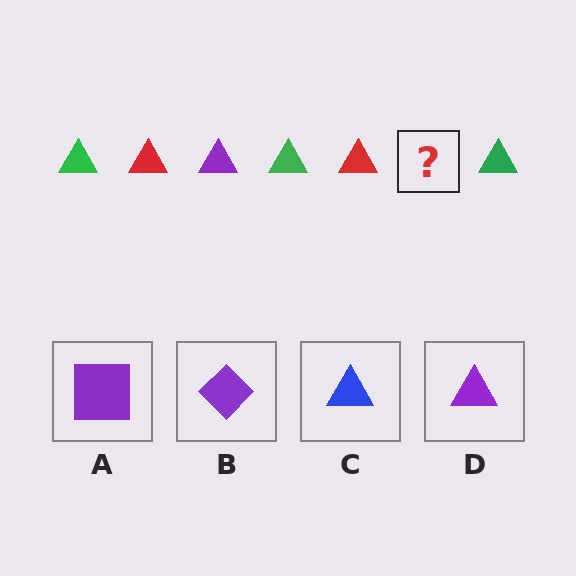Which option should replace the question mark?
Option D.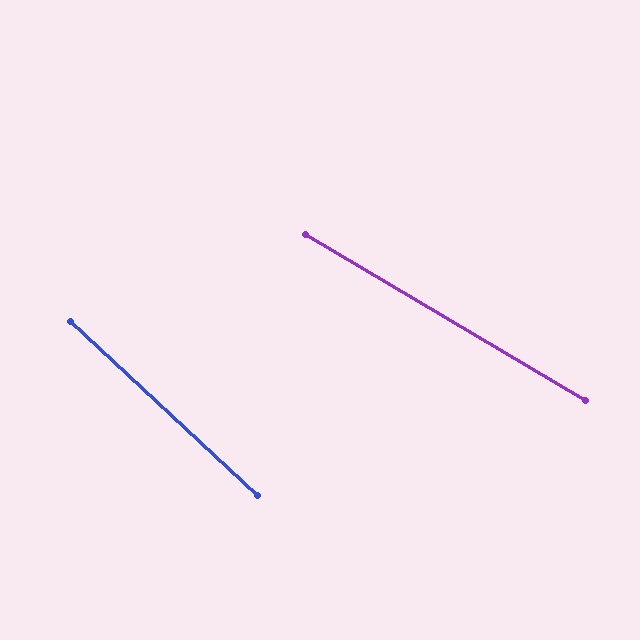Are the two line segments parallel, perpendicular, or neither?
Neither parallel nor perpendicular — they differ by about 12°.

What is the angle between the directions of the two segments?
Approximately 12 degrees.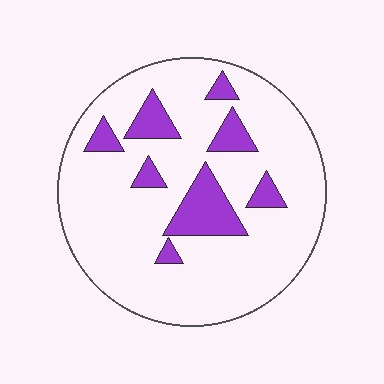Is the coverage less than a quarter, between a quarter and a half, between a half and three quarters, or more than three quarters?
Less than a quarter.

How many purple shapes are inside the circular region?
8.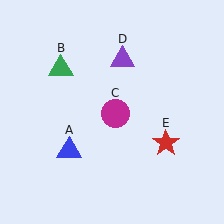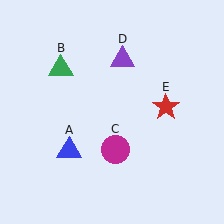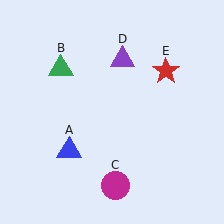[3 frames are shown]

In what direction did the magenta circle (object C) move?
The magenta circle (object C) moved down.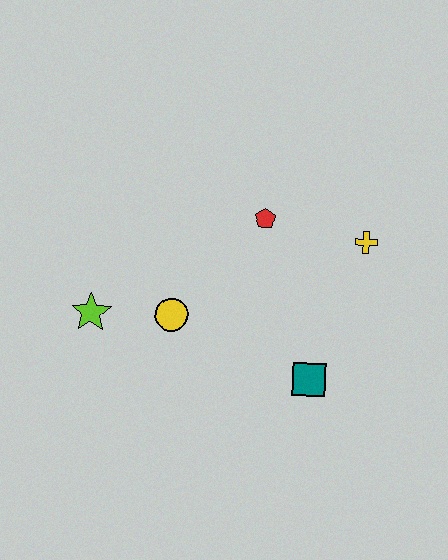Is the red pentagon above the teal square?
Yes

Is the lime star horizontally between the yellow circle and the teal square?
No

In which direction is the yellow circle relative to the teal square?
The yellow circle is to the left of the teal square.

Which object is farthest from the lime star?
The yellow cross is farthest from the lime star.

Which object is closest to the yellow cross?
The red pentagon is closest to the yellow cross.